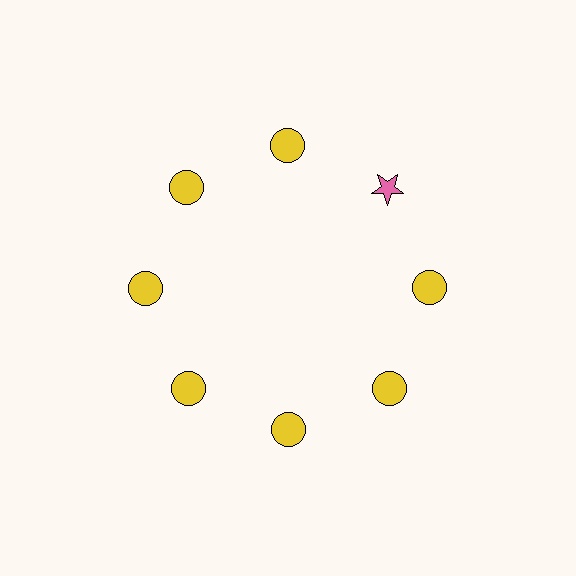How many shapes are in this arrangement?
There are 8 shapes arranged in a ring pattern.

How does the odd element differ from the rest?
It differs in both color (pink instead of yellow) and shape (star instead of circle).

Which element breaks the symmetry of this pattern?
The pink star at roughly the 2 o'clock position breaks the symmetry. All other shapes are yellow circles.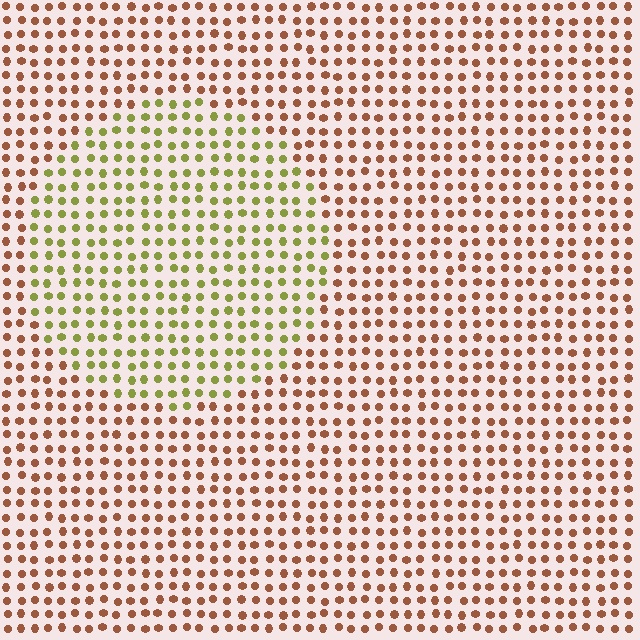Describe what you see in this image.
The image is filled with small brown elements in a uniform arrangement. A circle-shaped region is visible where the elements are tinted to a slightly different hue, forming a subtle color boundary.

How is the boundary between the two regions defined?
The boundary is defined purely by a slight shift in hue (about 56 degrees). Spacing, size, and orientation are identical on both sides.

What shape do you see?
I see a circle.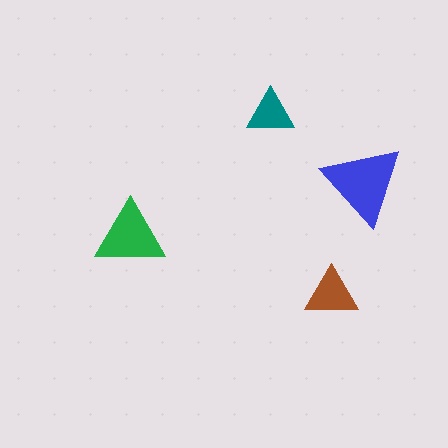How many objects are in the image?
There are 4 objects in the image.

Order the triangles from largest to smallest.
the blue one, the green one, the brown one, the teal one.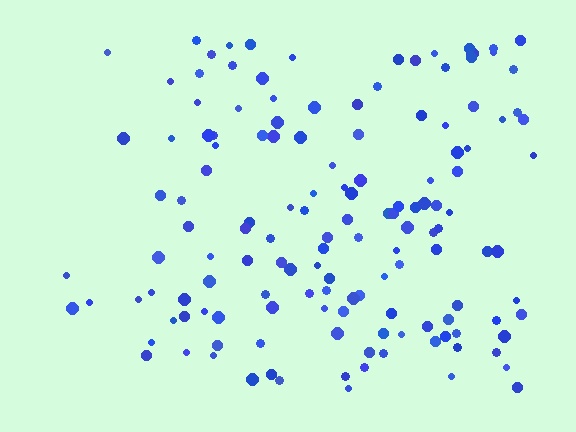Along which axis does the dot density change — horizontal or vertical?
Horizontal.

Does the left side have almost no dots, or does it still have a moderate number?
Still a moderate number, just noticeably fewer than the right.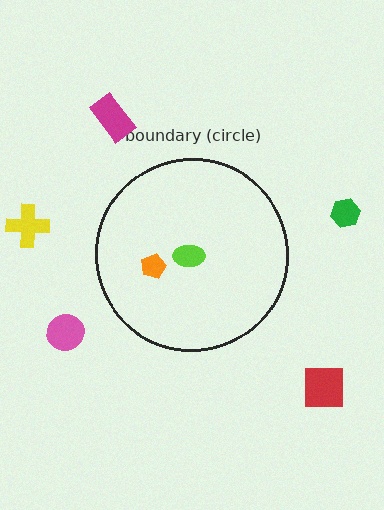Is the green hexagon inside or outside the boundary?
Outside.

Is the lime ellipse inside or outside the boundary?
Inside.